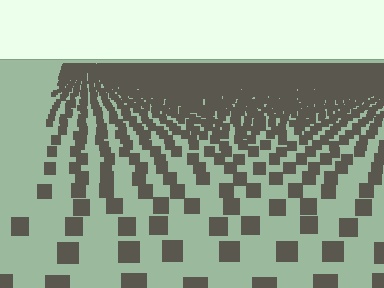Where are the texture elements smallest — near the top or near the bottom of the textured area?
Near the top.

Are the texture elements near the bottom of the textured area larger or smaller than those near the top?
Larger. Near the bottom, elements are closer to the viewer and appear at a bigger on-screen size.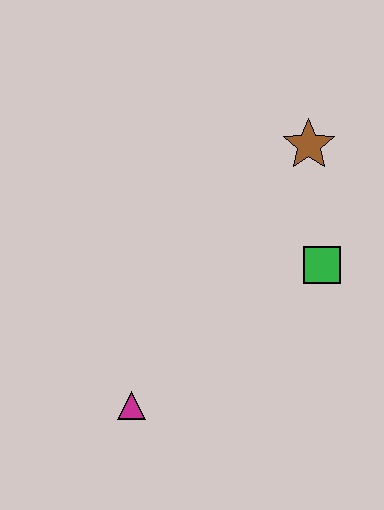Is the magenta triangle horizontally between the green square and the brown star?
No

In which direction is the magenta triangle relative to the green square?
The magenta triangle is to the left of the green square.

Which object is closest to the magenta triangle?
The green square is closest to the magenta triangle.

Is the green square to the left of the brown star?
No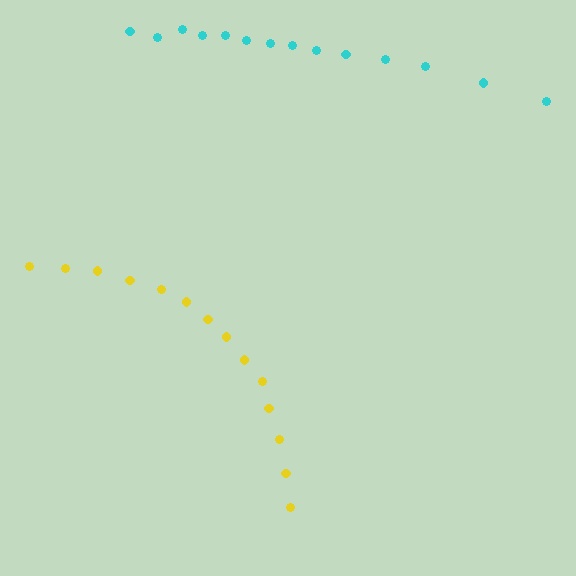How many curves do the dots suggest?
There are 2 distinct paths.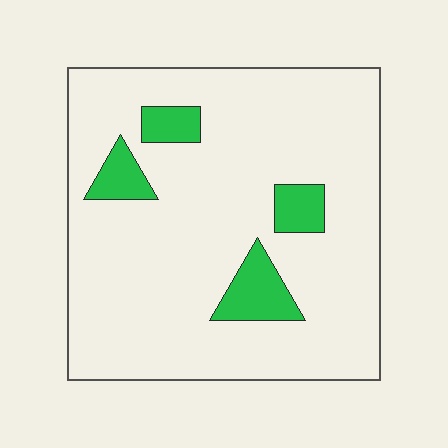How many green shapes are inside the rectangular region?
4.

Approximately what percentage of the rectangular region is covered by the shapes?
Approximately 10%.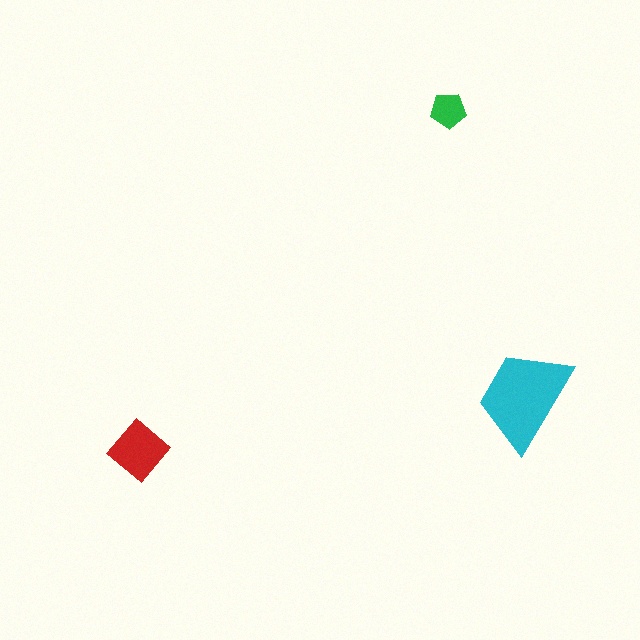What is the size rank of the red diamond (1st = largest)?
2nd.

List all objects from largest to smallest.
The cyan trapezoid, the red diamond, the green pentagon.